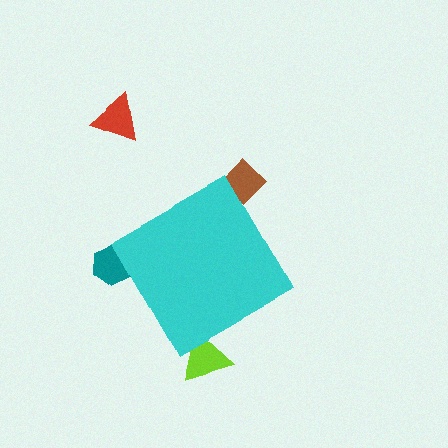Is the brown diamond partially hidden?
Yes, the brown diamond is partially hidden behind the cyan diamond.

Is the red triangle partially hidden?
No, the red triangle is fully visible.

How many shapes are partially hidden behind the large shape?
3 shapes are partially hidden.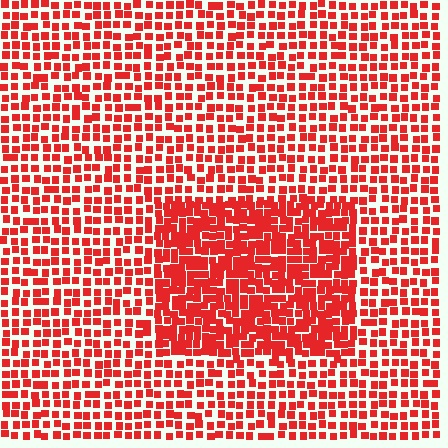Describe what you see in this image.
The image contains small red elements arranged at two different densities. A rectangle-shaped region is visible where the elements are more densely packed than the surrounding area.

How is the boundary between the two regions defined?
The boundary is defined by a change in element density (approximately 1.7x ratio). All elements are the same color, size, and shape.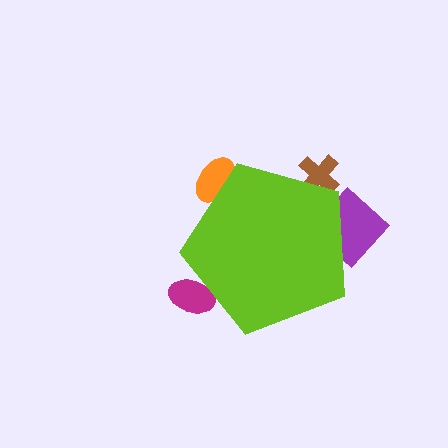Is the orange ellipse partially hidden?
Yes, the orange ellipse is partially hidden behind the lime pentagon.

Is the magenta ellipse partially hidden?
Yes, the magenta ellipse is partially hidden behind the lime pentagon.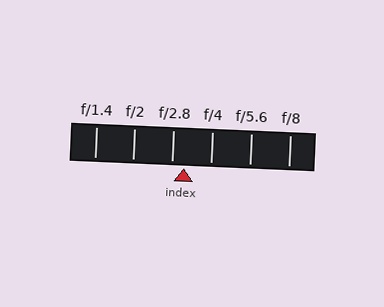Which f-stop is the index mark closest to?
The index mark is closest to f/2.8.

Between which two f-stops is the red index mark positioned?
The index mark is between f/2.8 and f/4.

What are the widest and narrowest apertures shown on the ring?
The widest aperture shown is f/1.4 and the narrowest is f/8.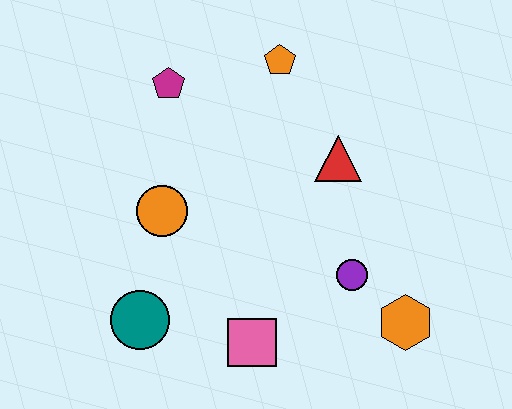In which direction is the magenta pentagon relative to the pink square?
The magenta pentagon is above the pink square.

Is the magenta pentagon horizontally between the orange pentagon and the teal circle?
Yes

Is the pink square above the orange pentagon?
No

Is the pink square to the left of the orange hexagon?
Yes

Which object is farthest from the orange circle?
The orange hexagon is farthest from the orange circle.